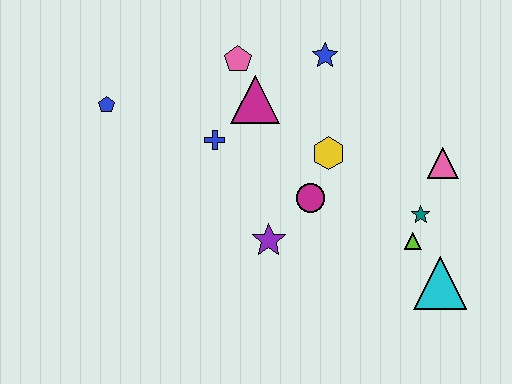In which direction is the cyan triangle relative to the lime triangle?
The cyan triangle is below the lime triangle.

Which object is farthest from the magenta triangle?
The cyan triangle is farthest from the magenta triangle.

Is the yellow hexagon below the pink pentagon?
Yes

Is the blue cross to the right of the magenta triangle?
No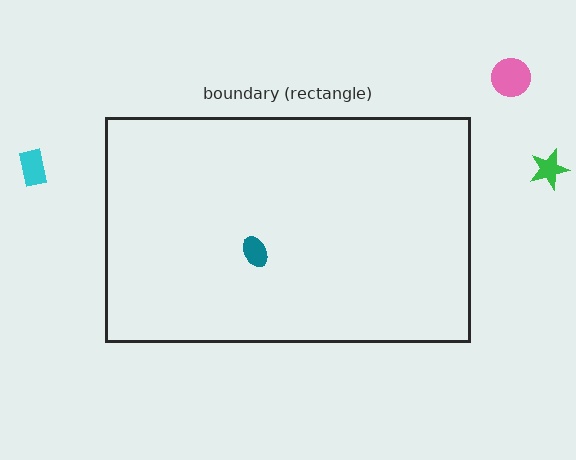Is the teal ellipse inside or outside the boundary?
Inside.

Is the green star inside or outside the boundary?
Outside.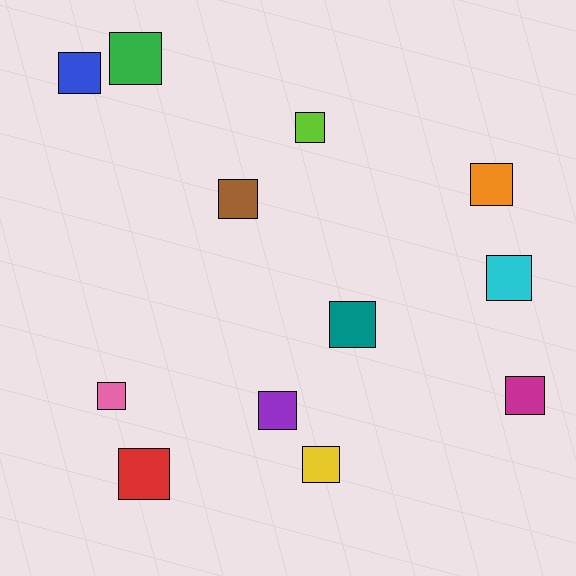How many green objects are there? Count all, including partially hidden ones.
There is 1 green object.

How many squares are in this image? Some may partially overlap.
There are 12 squares.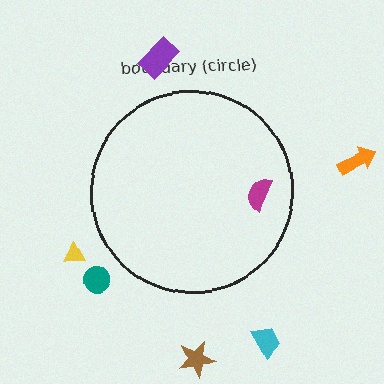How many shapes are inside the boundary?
1 inside, 6 outside.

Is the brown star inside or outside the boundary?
Outside.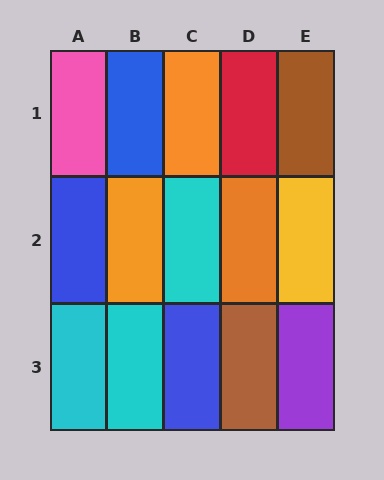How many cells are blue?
3 cells are blue.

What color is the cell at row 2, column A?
Blue.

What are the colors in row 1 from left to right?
Pink, blue, orange, red, brown.